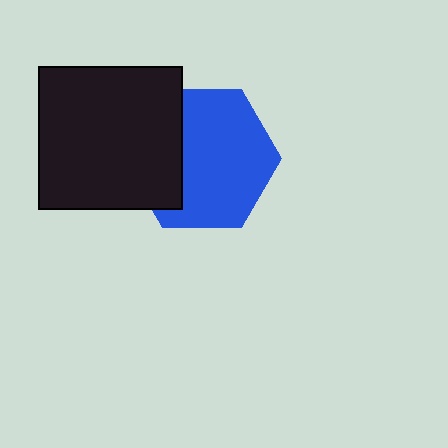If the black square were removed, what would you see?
You would see the complete blue hexagon.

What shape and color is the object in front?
The object in front is a black square.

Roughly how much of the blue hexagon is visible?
Most of it is visible (roughly 68%).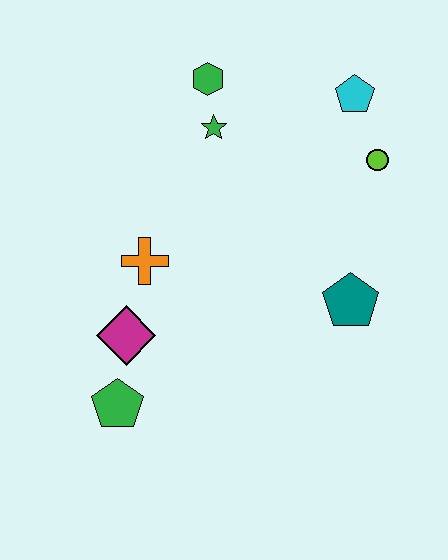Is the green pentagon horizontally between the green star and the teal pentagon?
No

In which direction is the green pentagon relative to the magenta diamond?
The green pentagon is below the magenta diamond.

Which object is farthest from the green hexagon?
The green pentagon is farthest from the green hexagon.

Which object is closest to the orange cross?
The magenta diamond is closest to the orange cross.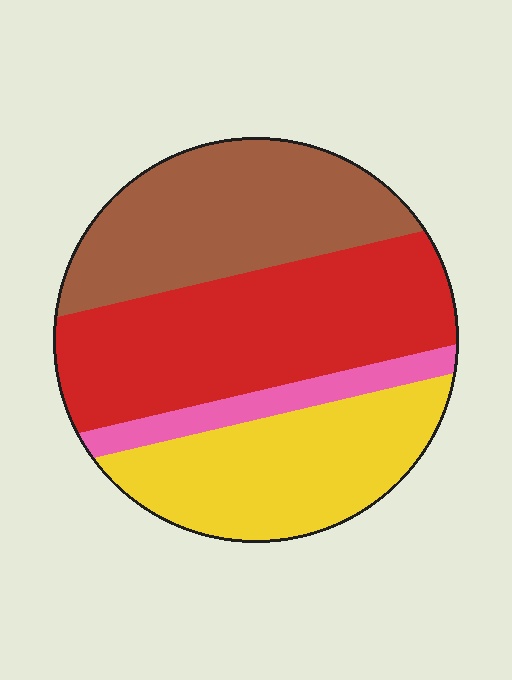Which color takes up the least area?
Pink, at roughly 10%.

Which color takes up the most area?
Red, at roughly 35%.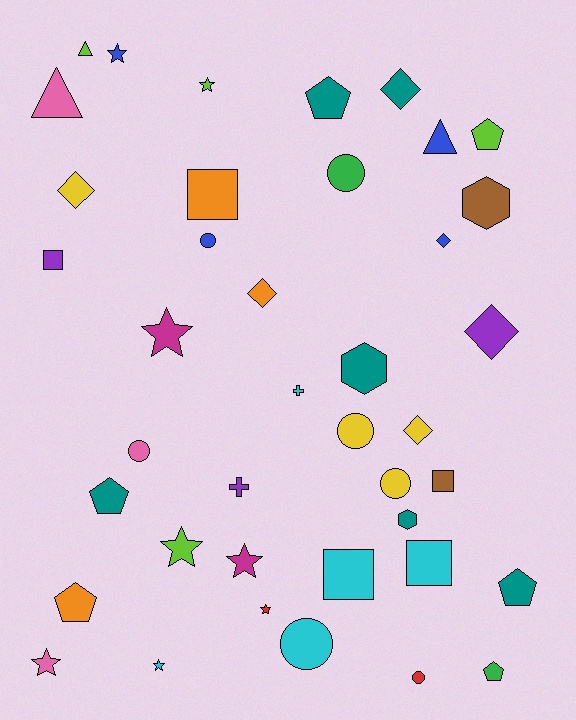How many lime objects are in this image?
There are 4 lime objects.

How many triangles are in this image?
There are 3 triangles.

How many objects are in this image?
There are 40 objects.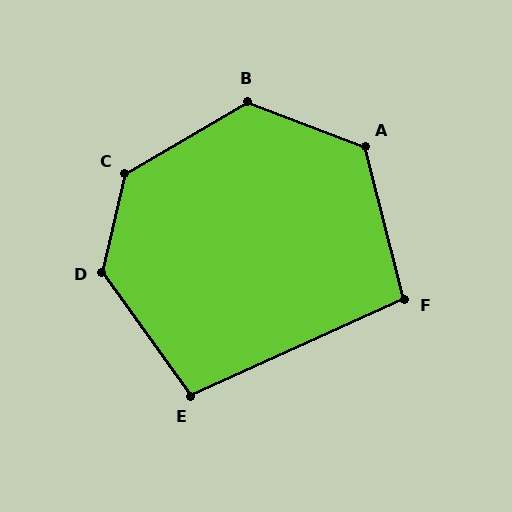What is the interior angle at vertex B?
Approximately 129 degrees (obtuse).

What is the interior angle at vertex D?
Approximately 131 degrees (obtuse).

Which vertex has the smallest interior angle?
F, at approximately 100 degrees.